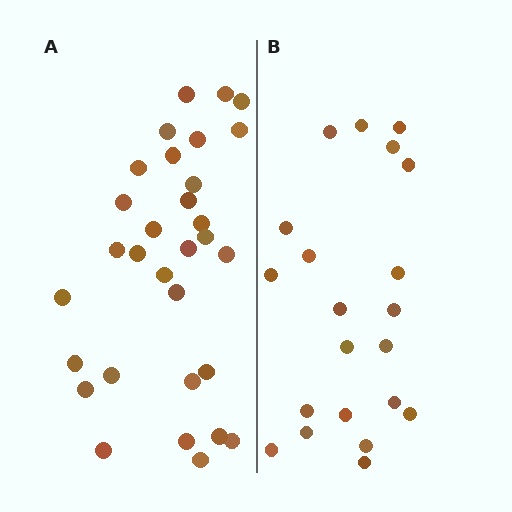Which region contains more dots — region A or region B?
Region A (the left region) has more dots.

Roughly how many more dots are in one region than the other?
Region A has roughly 10 or so more dots than region B.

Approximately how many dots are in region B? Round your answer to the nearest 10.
About 20 dots. (The exact count is 21, which rounds to 20.)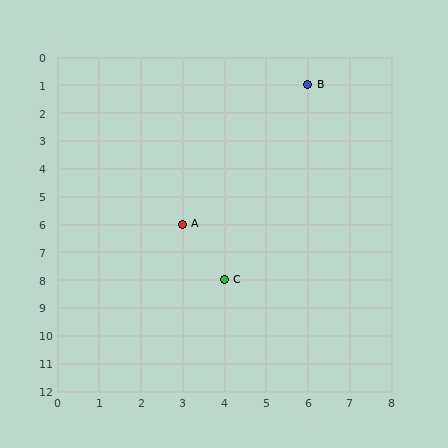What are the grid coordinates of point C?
Point C is at grid coordinates (4, 8).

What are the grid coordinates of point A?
Point A is at grid coordinates (3, 6).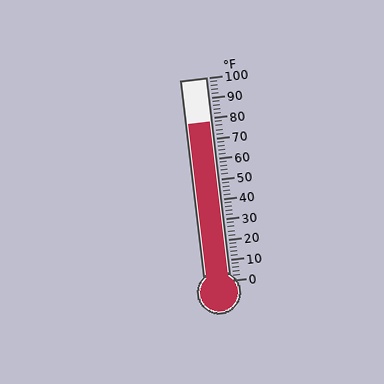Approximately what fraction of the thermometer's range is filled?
The thermometer is filled to approximately 80% of its range.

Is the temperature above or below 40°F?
The temperature is above 40°F.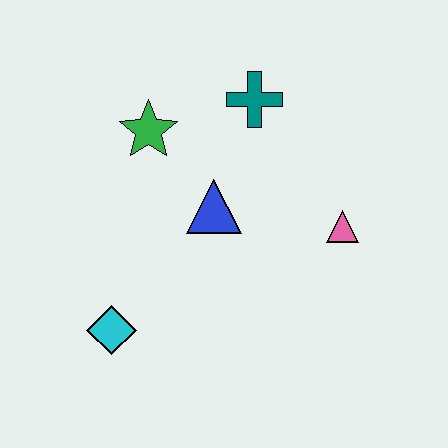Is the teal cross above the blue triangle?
Yes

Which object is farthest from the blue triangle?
The cyan diamond is farthest from the blue triangle.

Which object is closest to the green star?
The blue triangle is closest to the green star.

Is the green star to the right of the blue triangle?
No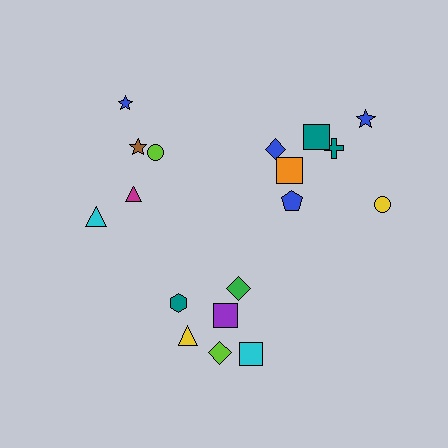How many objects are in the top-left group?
There are 5 objects.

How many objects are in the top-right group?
There are 7 objects.